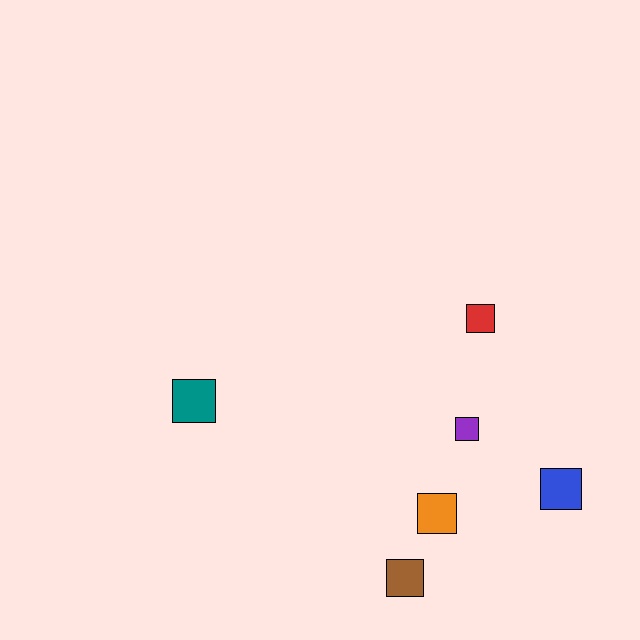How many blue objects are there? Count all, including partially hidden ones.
There is 1 blue object.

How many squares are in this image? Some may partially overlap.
There are 6 squares.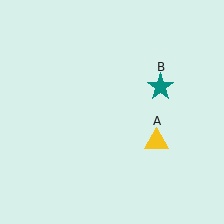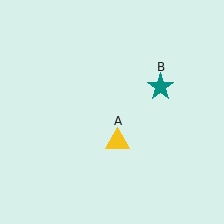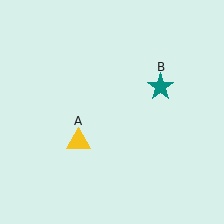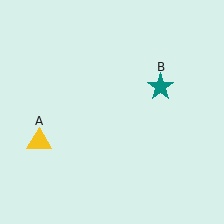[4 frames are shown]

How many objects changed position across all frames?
1 object changed position: yellow triangle (object A).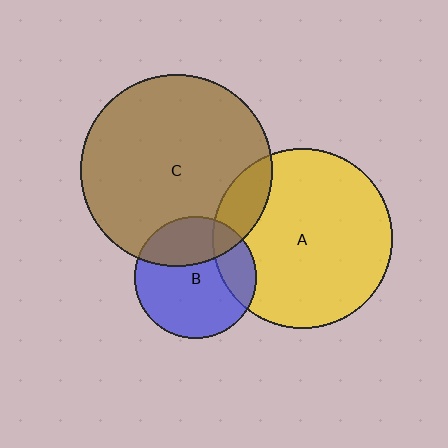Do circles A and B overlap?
Yes.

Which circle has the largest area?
Circle C (brown).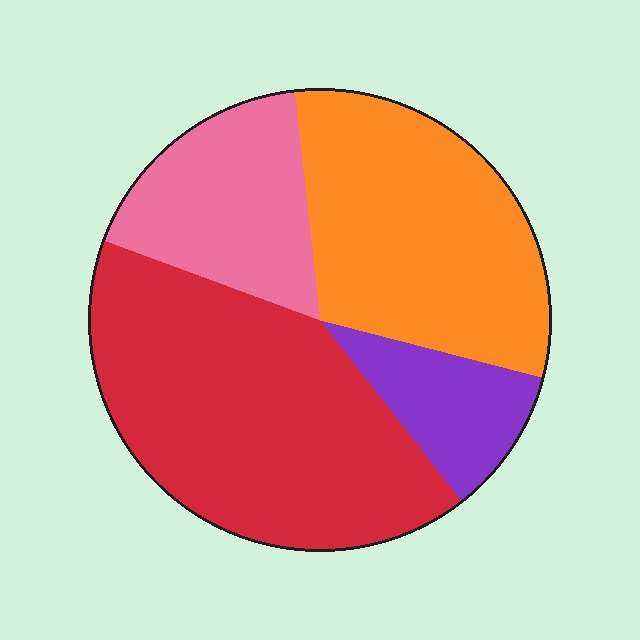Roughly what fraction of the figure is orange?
Orange covers about 30% of the figure.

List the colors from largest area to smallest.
From largest to smallest: red, orange, pink, purple.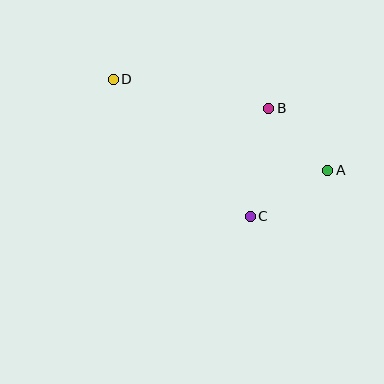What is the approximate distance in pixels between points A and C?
The distance between A and C is approximately 90 pixels.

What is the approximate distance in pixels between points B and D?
The distance between B and D is approximately 158 pixels.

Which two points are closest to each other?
Points A and B are closest to each other.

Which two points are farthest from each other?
Points A and D are farthest from each other.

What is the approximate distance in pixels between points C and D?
The distance between C and D is approximately 194 pixels.